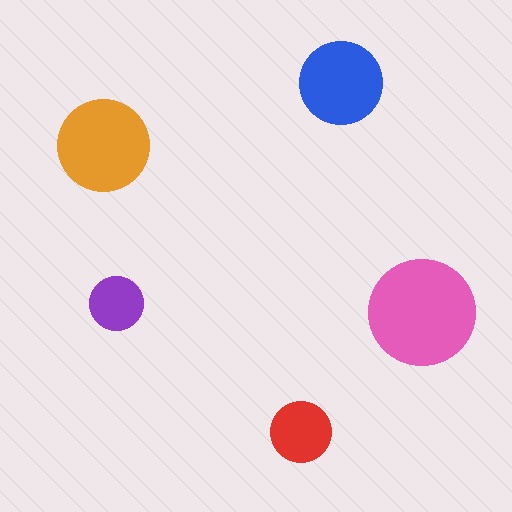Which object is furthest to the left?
The orange circle is leftmost.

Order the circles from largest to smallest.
the pink one, the orange one, the blue one, the red one, the purple one.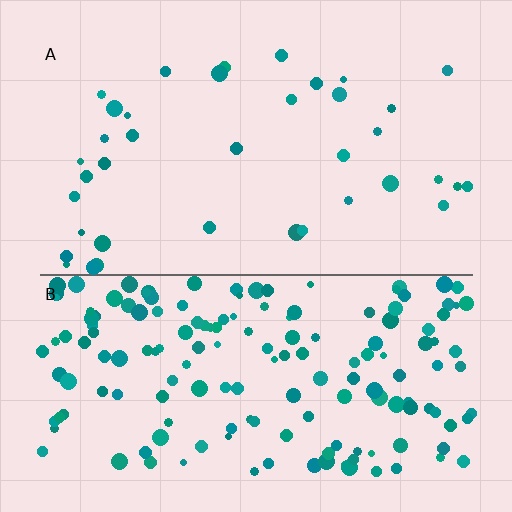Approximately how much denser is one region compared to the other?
Approximately 4.4× — region B over region A.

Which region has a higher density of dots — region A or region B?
B (the bottom).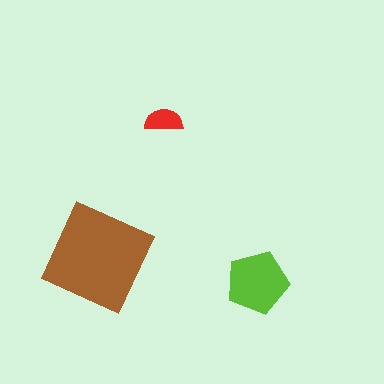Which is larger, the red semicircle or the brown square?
The brown square.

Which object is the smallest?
The red semicircle.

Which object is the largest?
The brown square.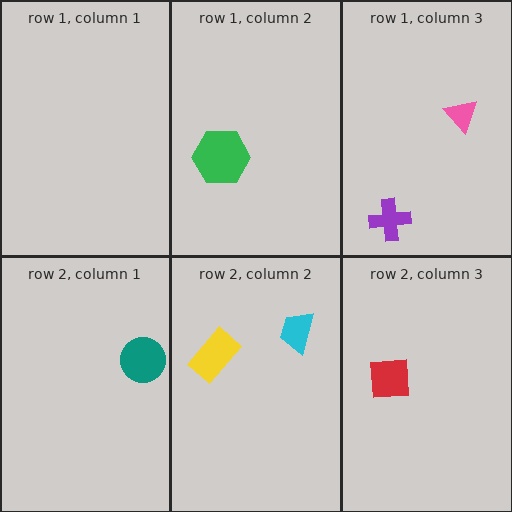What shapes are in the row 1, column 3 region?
The purple cross, the pink triangle.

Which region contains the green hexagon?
The row 1, column 2 region.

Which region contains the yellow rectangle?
The row 2, column 2 region.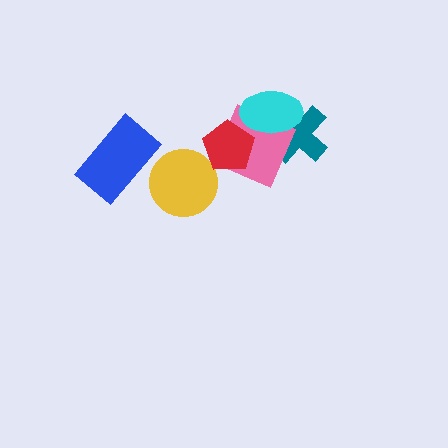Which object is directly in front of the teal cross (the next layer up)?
The pink diamond is directly in front of the teal cross.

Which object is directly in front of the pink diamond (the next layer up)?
The cyan ellipse is directly in front of the pink diamond.